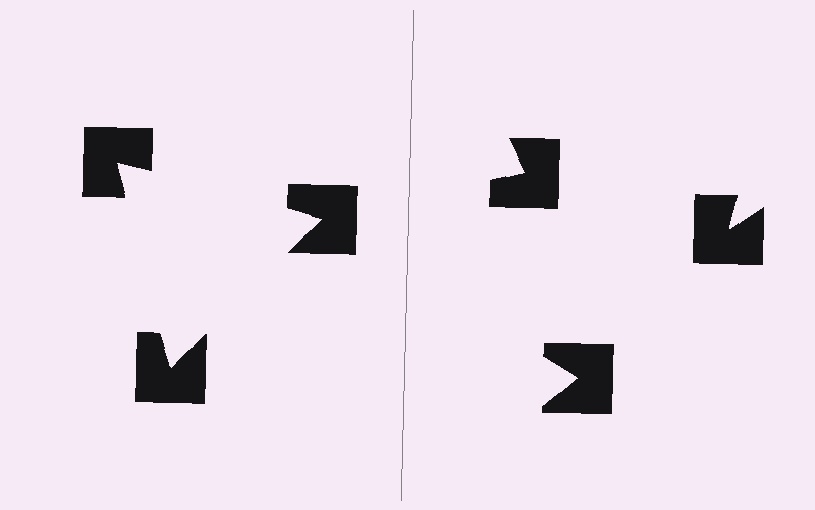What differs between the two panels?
The notched squares are positioned identically on both sides; only the wedge orientations differ. On the left they align to a triangle; on the right they are misaligned.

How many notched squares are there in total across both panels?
6 — 3 on each side.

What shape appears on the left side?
An illusory triangle.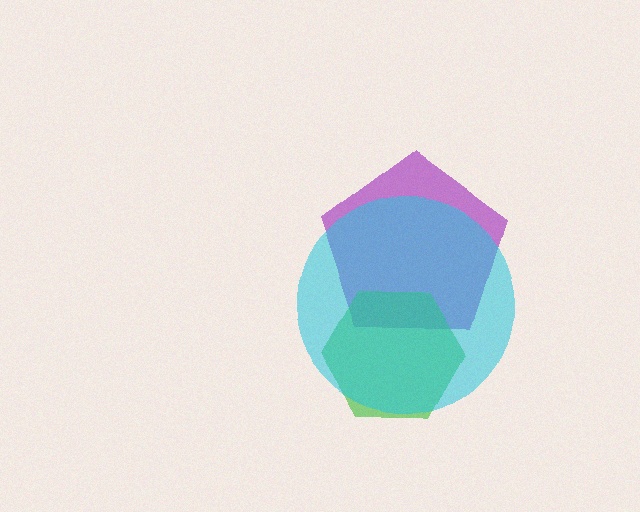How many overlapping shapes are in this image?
There are 3 overlapping shapes in the image.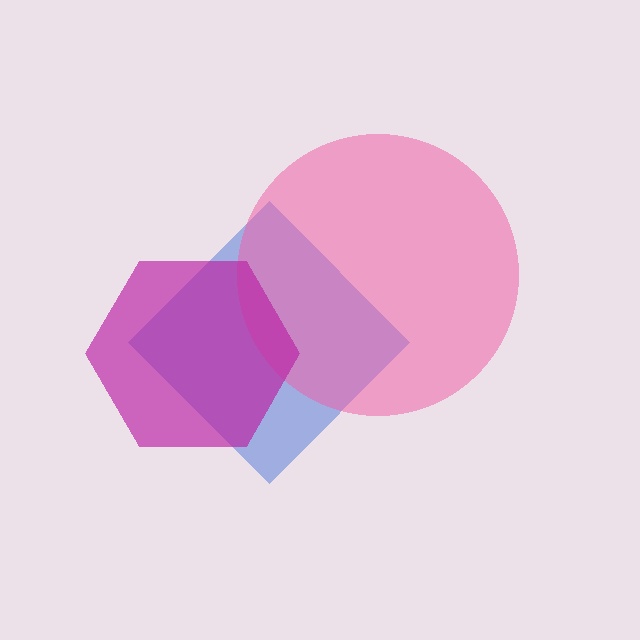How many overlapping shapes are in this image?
There are 3 overlapping shapes in the image.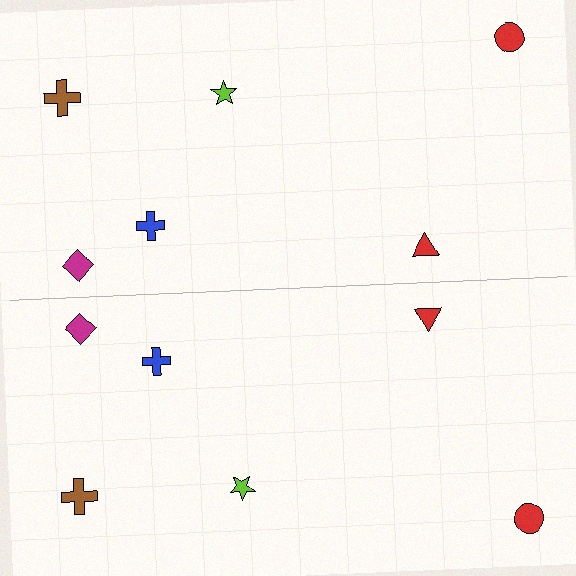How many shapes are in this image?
There are 12 shapes in this image.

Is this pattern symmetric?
Yes, this pattern has bilateral (reflection) symmetry.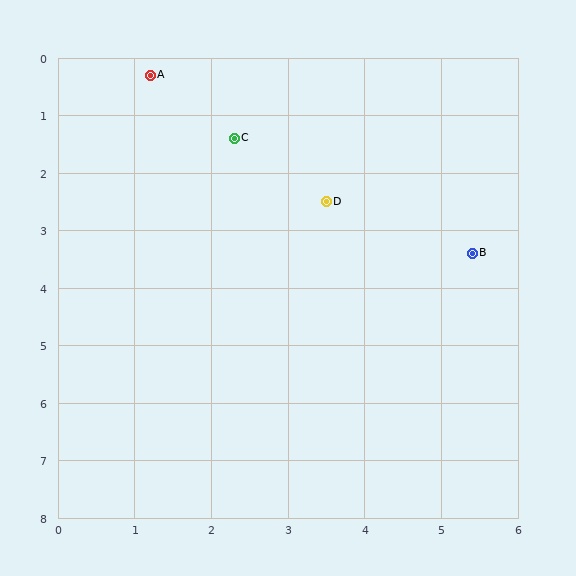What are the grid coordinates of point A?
Point A is at approximately (1.2, 0.3).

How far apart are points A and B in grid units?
Points A and B are about 5.2 grid units apart.